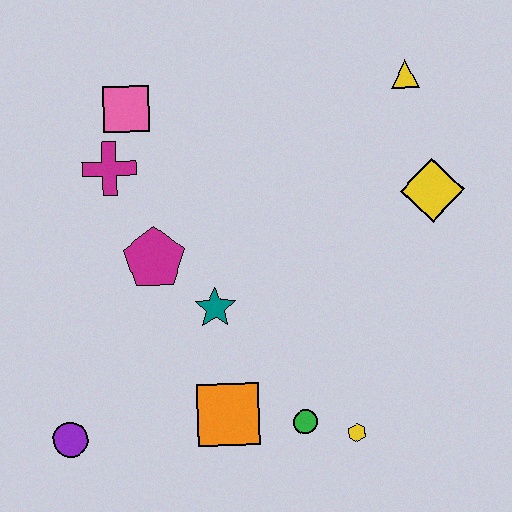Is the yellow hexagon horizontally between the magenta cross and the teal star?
No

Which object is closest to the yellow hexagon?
The green circle is closest to the yellow hexagon.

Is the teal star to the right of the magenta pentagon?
Yes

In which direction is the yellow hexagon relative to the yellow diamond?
The yellow hexagon is below the yellow diamond.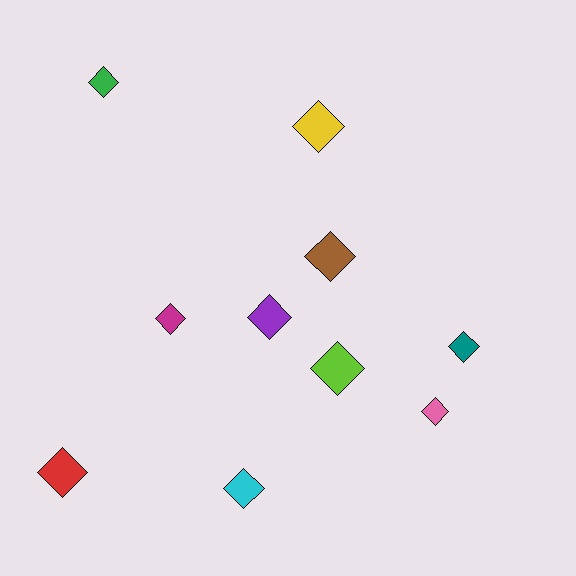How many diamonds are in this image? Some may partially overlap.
There are 10 diamonds.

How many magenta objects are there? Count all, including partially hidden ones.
There is 1 magenta object.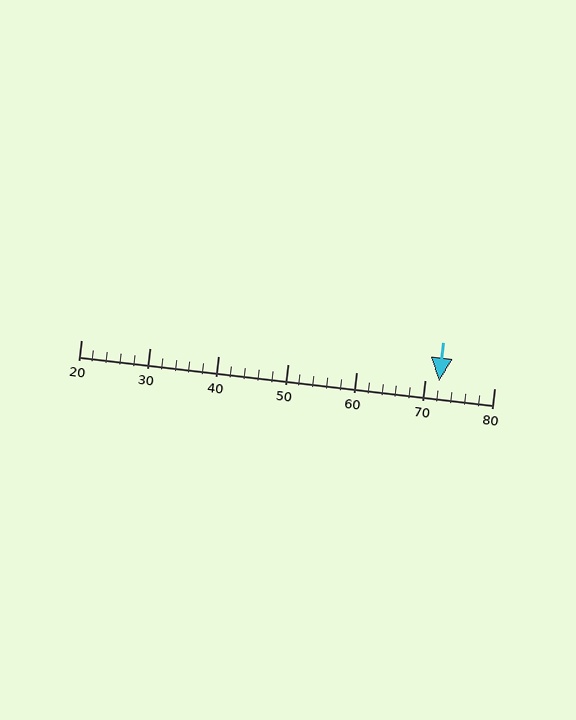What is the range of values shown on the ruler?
The ruler shows values from 20 to 80.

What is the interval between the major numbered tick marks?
The major tick marks are spaced 10 units apart.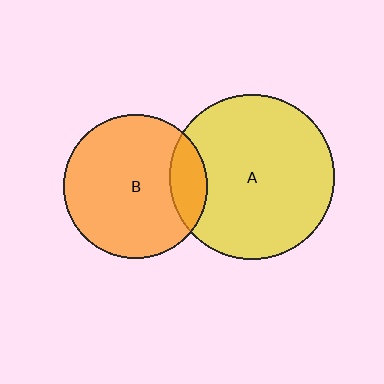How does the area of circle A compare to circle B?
Approximately 1.3 times.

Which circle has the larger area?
Circle A (yellow).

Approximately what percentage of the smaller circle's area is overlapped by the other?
Approximately 15%.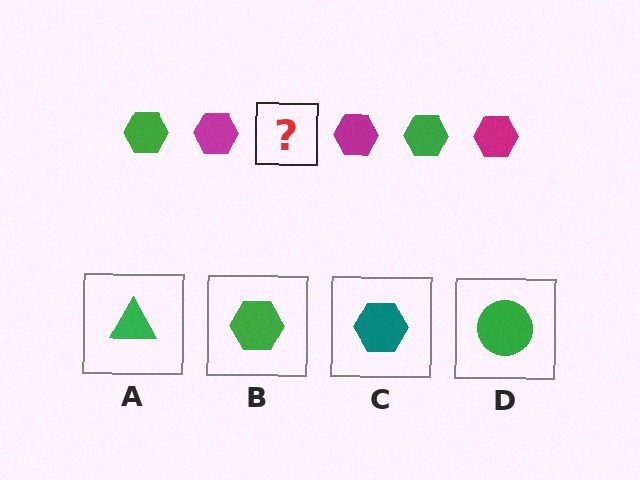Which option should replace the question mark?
Option B.